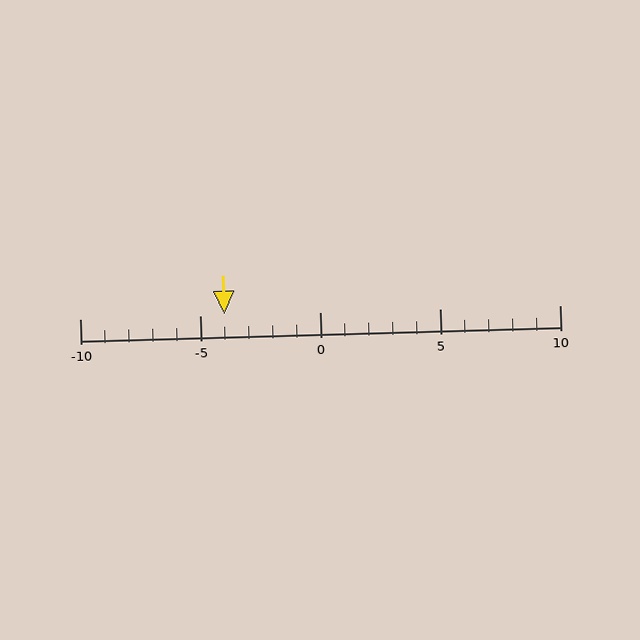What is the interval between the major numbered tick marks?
The major tick marks are spaced 5 units apart.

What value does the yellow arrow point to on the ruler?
The yellow arrow points to approximately -4.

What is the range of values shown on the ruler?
The ruler shows values from -10 to 10.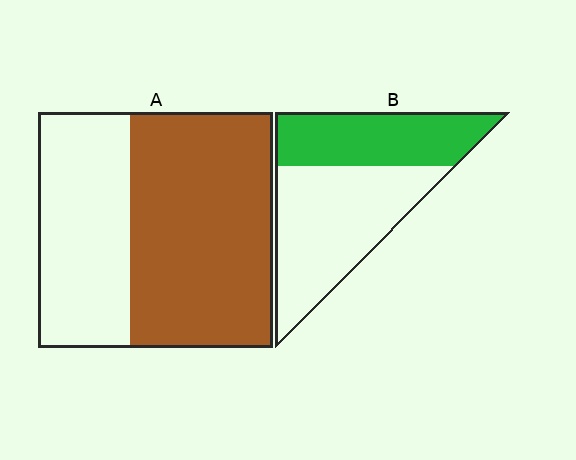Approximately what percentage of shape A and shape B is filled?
A is approximately 60% and B is approximately 40%.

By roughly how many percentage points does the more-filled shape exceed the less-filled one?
By roughly 20 percentage points (A over B).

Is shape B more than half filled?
No.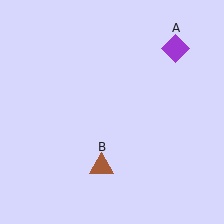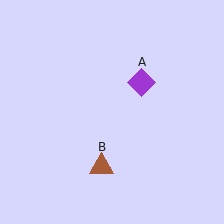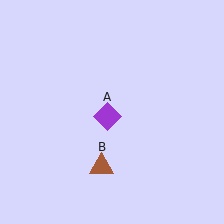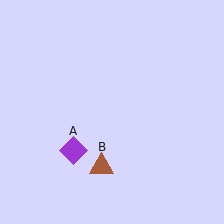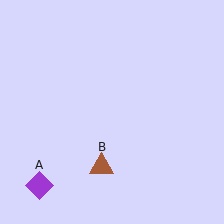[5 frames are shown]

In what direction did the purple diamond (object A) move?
The purple diamond (object A) moved down and to the left.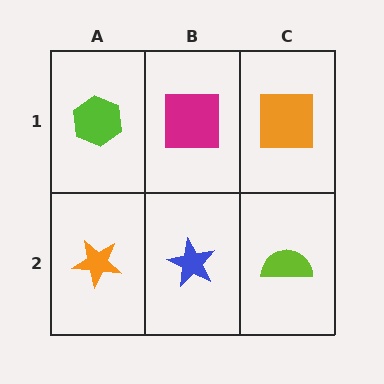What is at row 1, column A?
A lime hexagon.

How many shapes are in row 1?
3 shapes.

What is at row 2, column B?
A blue star.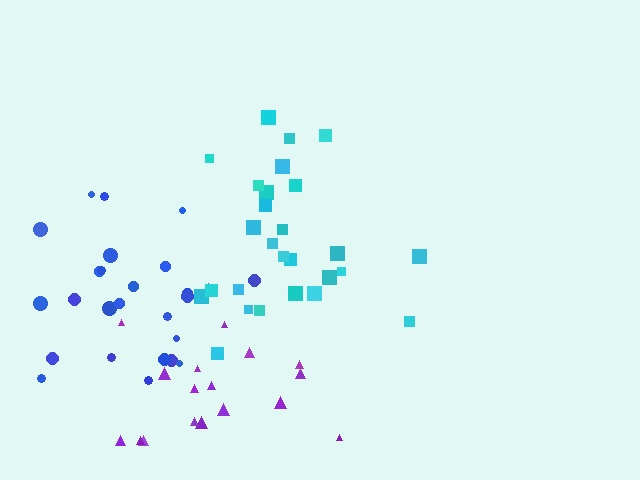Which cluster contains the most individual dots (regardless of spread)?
Cyan (27).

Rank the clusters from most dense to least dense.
cyan, blue, purple.